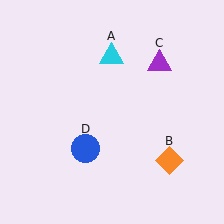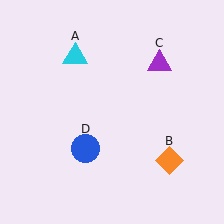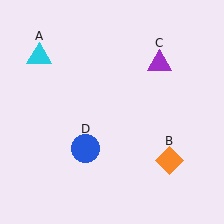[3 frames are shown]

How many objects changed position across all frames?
1 object changed position: cyan triangle (object A).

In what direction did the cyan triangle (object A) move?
The cyan triangle (object A) moved left.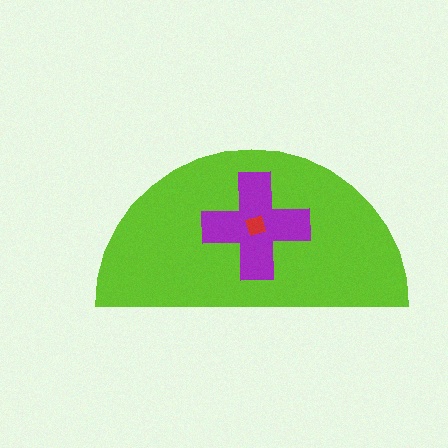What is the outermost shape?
The lime semicircle.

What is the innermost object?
The red diamond.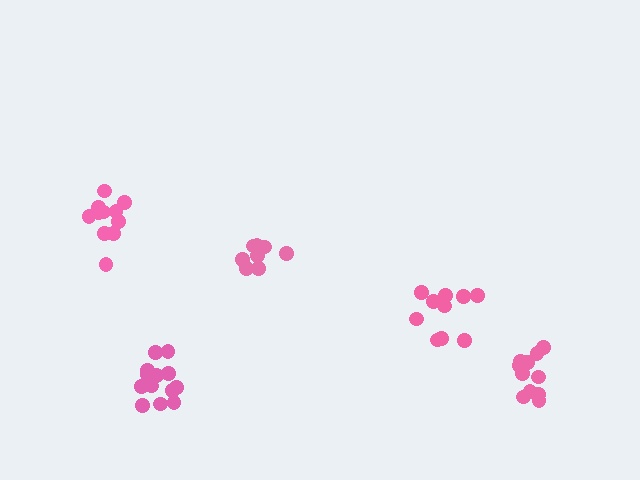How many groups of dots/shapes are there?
There are 5 groups.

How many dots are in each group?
Group 1: 11 dots, Group 2: 13 dots, Group 3: 10 dots, Group 4: 12 dots, Group 5: 8 dots (54 total).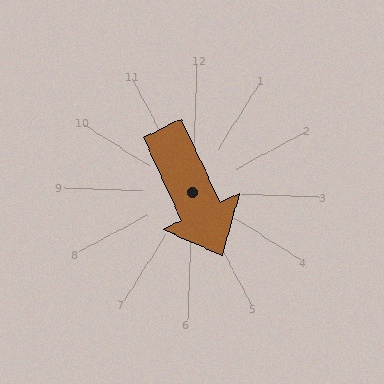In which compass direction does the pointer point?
Southeast.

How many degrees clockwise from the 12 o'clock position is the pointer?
Approximately 153 degrees.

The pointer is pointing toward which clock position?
Roughly 5 o'clock.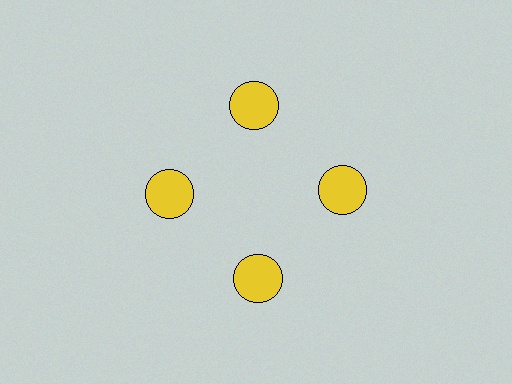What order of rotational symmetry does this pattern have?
This pattern has 4-fold rotational symmetry.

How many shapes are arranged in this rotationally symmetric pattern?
There are 4 shapes, arranged in 4 groups of 1.